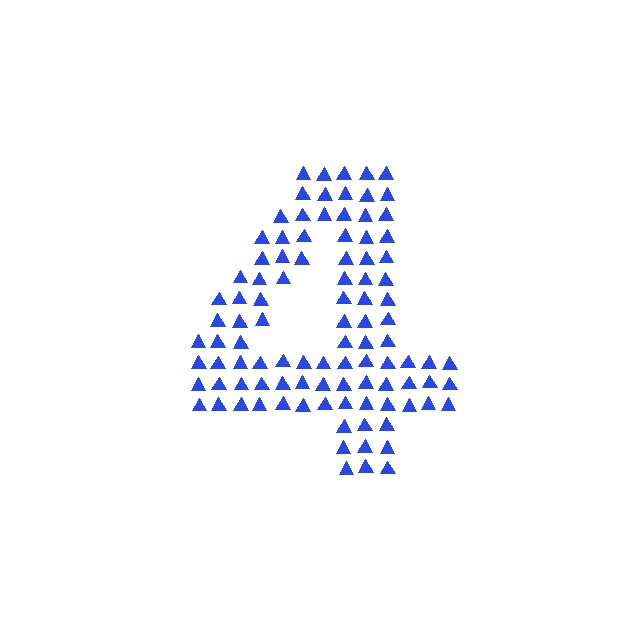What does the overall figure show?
The overall figure shows the digit 4.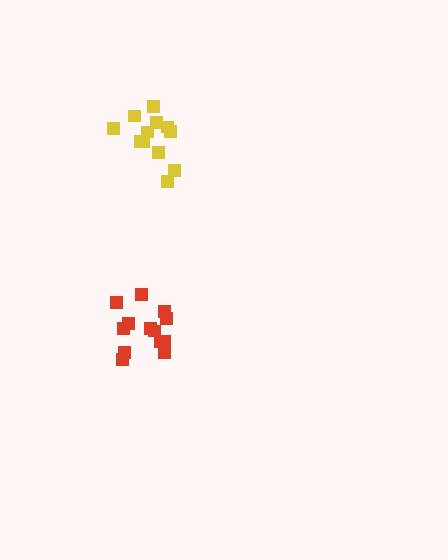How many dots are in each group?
Group 1: 13 dots, Group 2: 13 dots (26 total).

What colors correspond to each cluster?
The clusters are colored: red, yellow.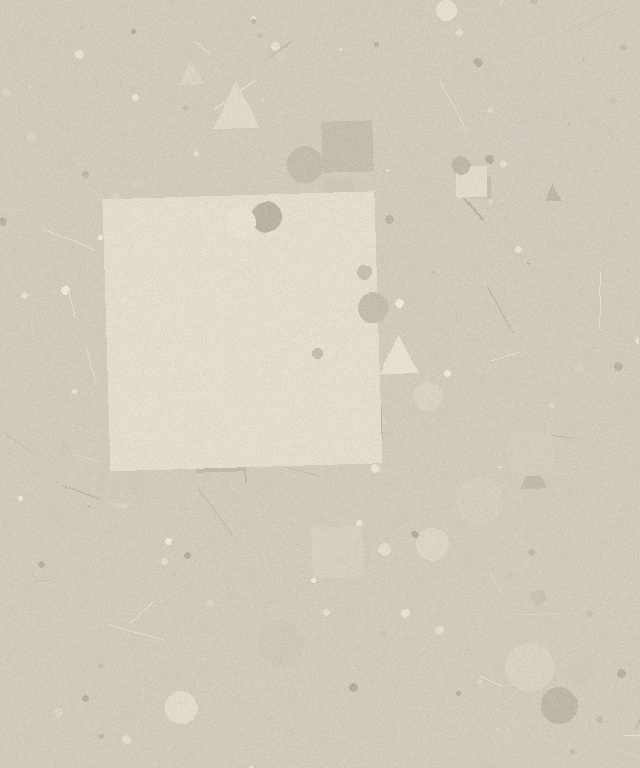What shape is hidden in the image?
A square is hidden in the image.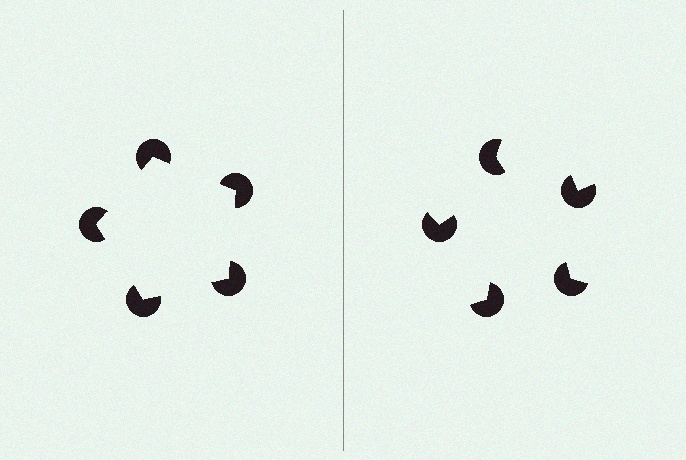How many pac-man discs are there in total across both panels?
10 — 5 on each side.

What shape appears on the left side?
An illusory pentagon.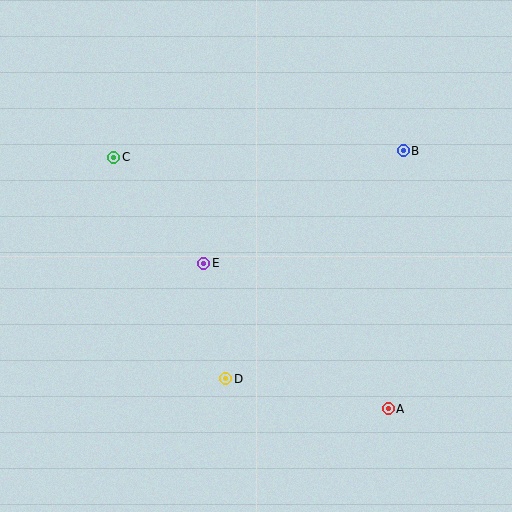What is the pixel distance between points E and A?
The distance between E and A is 235 pixels.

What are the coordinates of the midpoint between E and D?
The midpoint between E and D is at (215, 321).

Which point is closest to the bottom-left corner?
Point D is closest to the bottom-left corner.